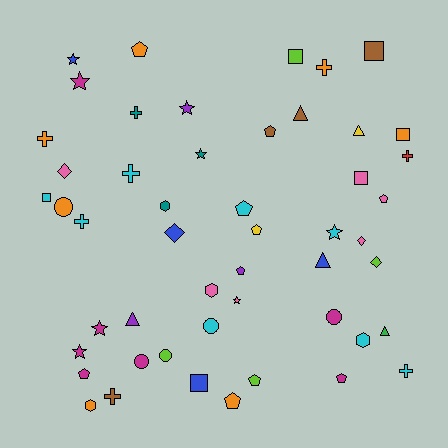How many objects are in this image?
There are 50 objects.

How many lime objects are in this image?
There are 4 lime objects.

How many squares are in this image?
There are 6 squares.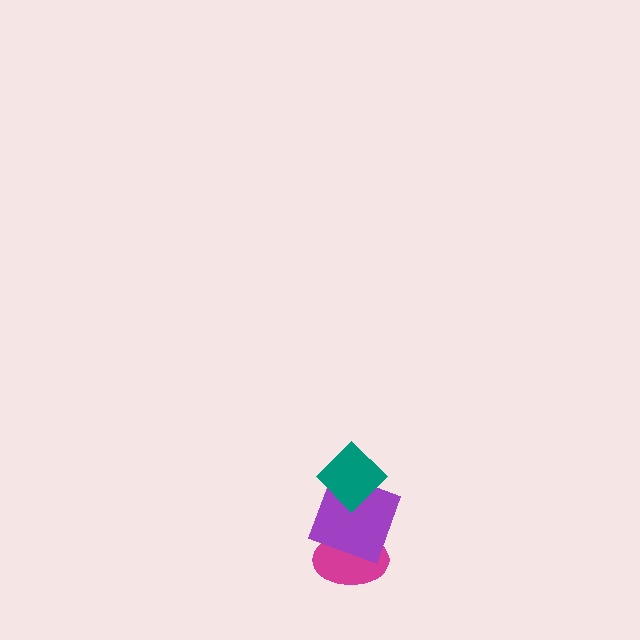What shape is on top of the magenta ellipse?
The purple square is on top of the magenta ellipse.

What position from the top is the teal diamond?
The teal diamond is 1st from the top.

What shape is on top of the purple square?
The teal diamond is on top of the purple square.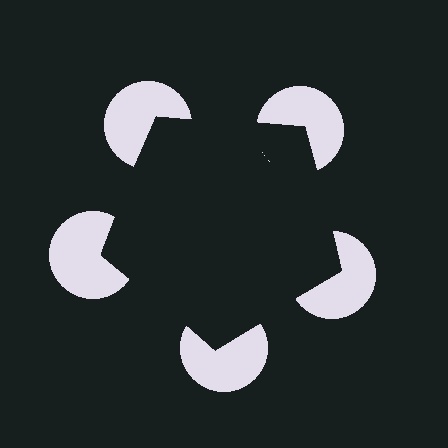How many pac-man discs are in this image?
There are 5 — one at each vertex of the illusory pentagon.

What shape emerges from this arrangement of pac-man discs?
An illusory pentagon — its edges are inferred from the aligned wedge cuts in the pac-man discs, not physically drawn.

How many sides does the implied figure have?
5 sides.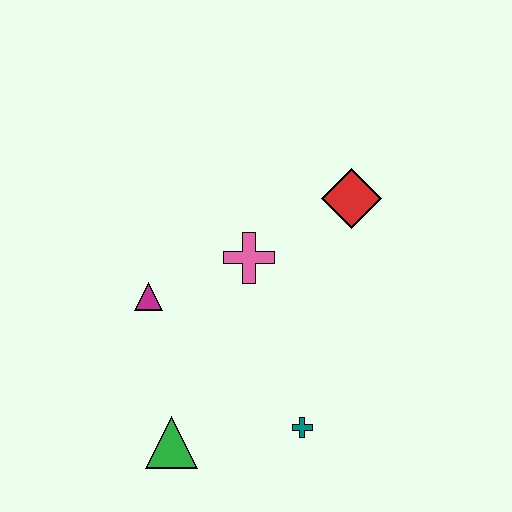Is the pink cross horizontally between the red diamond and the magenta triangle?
Yes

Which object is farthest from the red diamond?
The green triangle is farthest from the red diamond.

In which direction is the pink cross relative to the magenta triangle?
The pink cross is to the right of the magenta triangle.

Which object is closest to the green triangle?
The teal cross is closest to the green triangle.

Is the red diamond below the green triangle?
No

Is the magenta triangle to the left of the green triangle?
Yes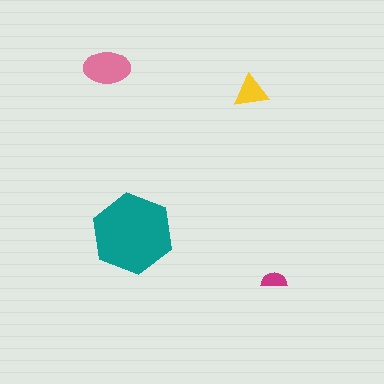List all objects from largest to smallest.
The teal hexagon, the pink ellipse, the yellow triangle, the magenta semicircle.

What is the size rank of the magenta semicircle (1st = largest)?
4th.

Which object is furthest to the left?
The pink ellipse is leftmost.